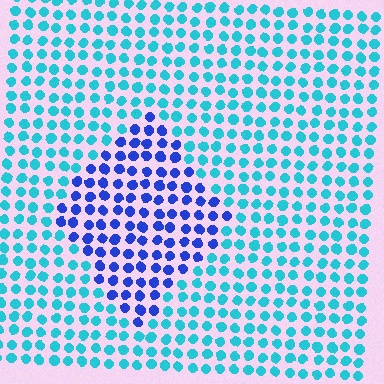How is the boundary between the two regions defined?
The boundary is defined purely by a slight shift in hue (about 47 degrees). Spacing, size, and orientation are identical on both sides.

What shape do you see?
I see a diamond.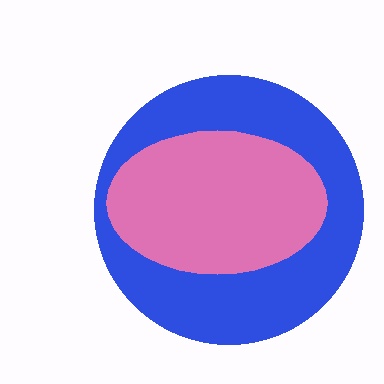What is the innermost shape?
The pink ellipse.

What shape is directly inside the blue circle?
The pink ellipse.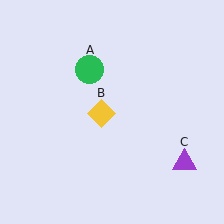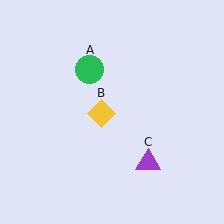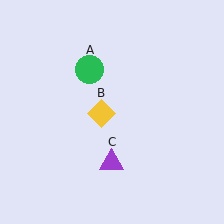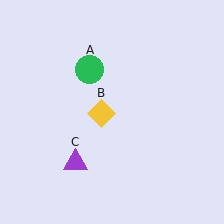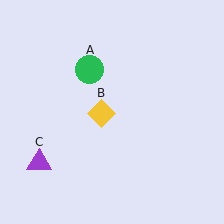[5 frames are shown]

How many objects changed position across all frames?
1 object changed position: purple triangle (object C).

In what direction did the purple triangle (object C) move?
The purple triangle (object C) moved left.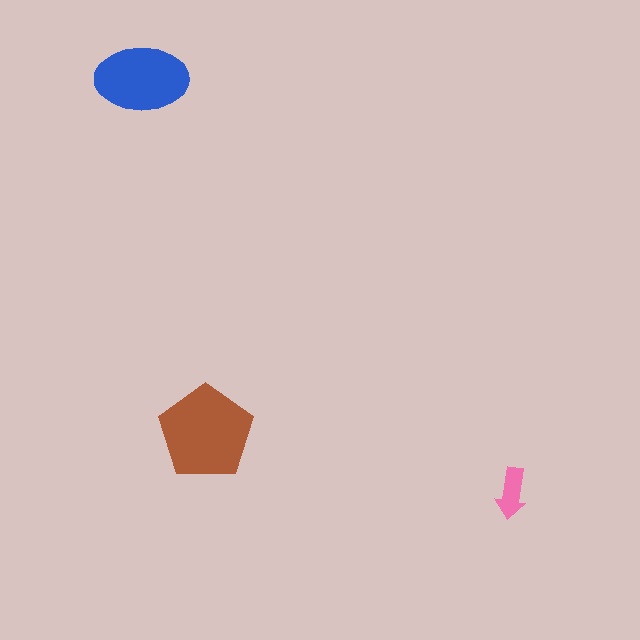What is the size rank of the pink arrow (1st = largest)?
3rd.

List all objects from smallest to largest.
The pink arrow, the blue ellipse, the brown pentagon.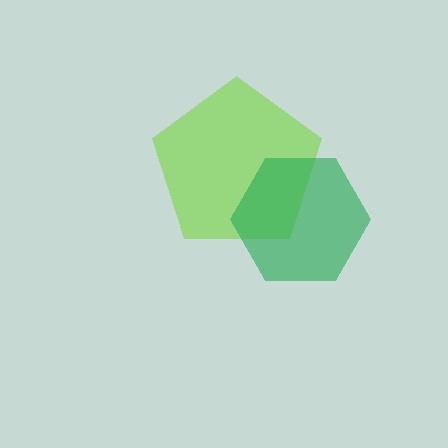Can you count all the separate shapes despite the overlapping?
Yes, there are 2 separate shapes.